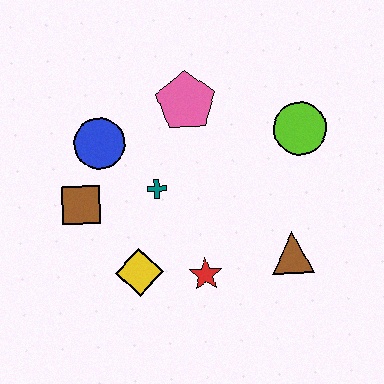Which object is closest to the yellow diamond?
The red star is closest to the yellow diamond.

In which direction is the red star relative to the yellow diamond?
The red star is to the right of the yellow diamond.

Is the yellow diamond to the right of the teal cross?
No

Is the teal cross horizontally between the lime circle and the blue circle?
Yes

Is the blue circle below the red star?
No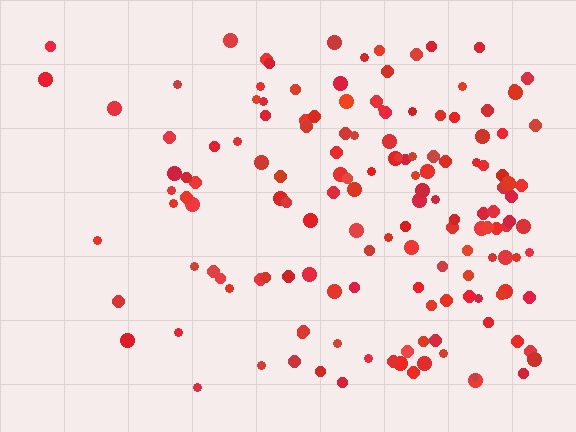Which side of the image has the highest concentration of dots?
The right.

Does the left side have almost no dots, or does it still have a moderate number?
Still a moderate number, just noticeably fewer than the right.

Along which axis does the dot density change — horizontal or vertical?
Horizontal.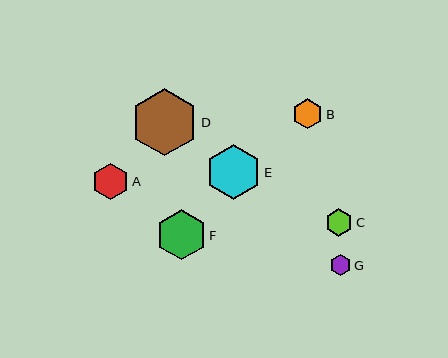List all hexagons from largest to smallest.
From largest to smallest: D, E, F, A, B, C, G.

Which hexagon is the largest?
Hexagon D is the largest with a size of approximately 67 pixels.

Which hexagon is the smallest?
Hexagon G is the smallest with a size of approximately 21 pixels.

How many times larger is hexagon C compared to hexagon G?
Hexagon C is approximately 1.3 times the size of hexagon G.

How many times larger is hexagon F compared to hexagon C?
Hexagon F is approximately 1.8 times the size of hexagon C.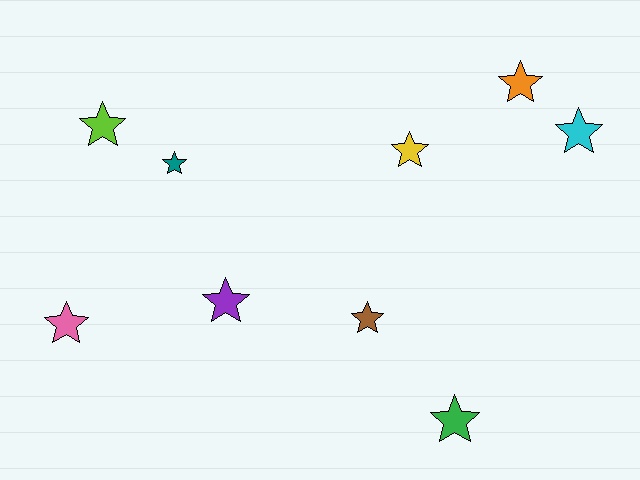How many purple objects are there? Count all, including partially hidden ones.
There is 1 purple object.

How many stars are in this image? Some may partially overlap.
There are 9 stars.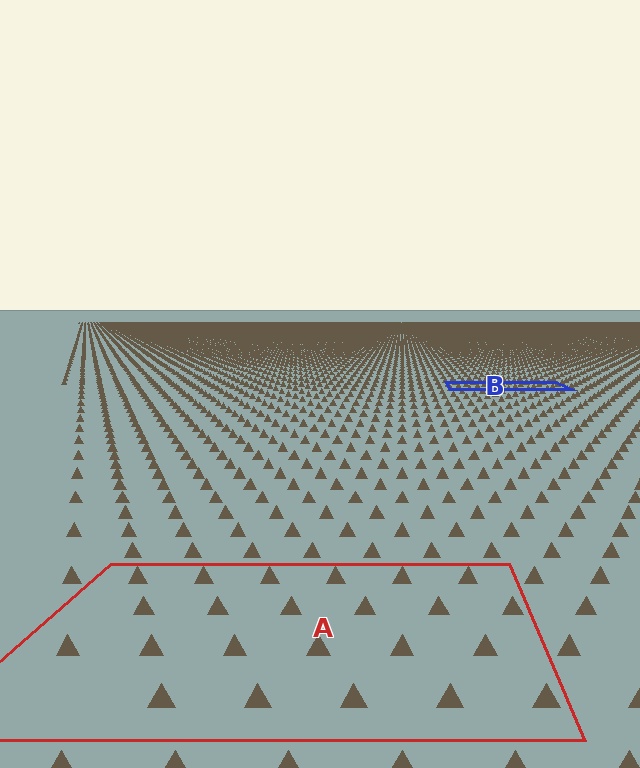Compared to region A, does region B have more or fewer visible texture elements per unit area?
Region B has more texture elements per unit area — they are packed more densely because it is farther away.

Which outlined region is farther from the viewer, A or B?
Region B is farther from the viewer — the texture elements inside it appear smaller and more densely packed.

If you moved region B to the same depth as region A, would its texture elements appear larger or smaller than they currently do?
They would appear larger. At a closer depth, the same texture elements are projected at a bigger on-screen size.